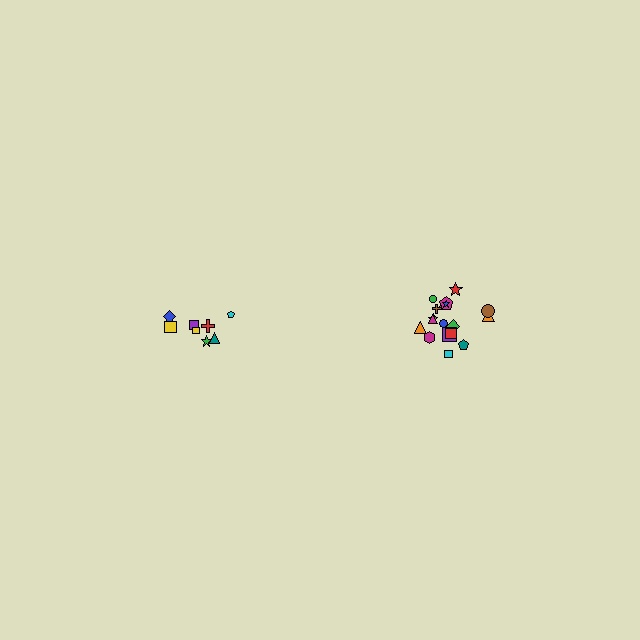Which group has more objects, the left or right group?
The right group.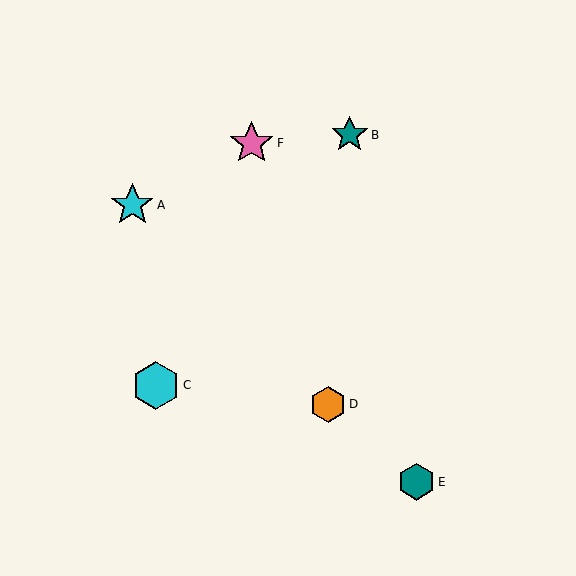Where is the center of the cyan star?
The center of the cyan star is at (132, 205).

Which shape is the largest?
The cyan hexagon (labeled C) is the largest.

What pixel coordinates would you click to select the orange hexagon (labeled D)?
Click at (328, 404) to select the orange hexagon D.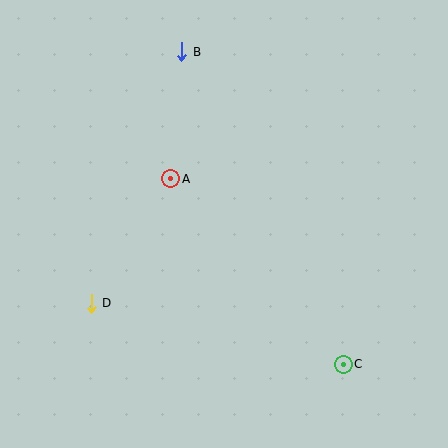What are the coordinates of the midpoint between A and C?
The midpoint between A and C is at (257, 271).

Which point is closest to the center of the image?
Point A at (171, 179) is closest to the center.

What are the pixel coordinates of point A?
Point A is at (171, 179).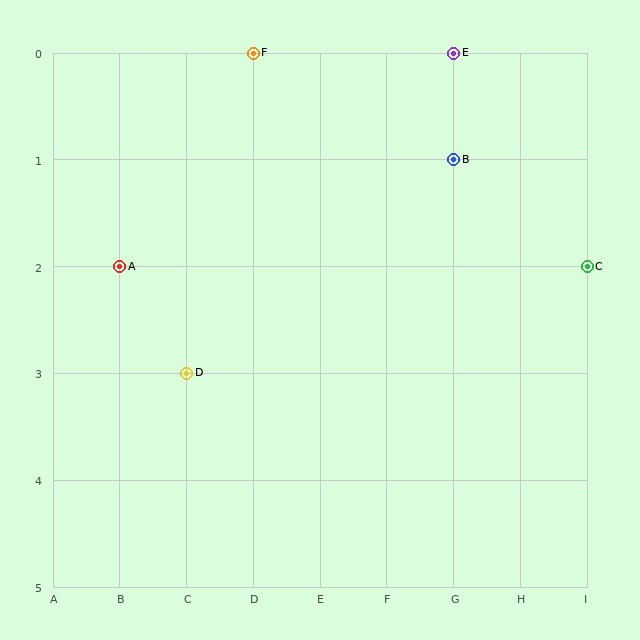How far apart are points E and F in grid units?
Points E and F are 3 columns apart.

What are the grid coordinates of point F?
Point F is at grid coordinates (D, 0).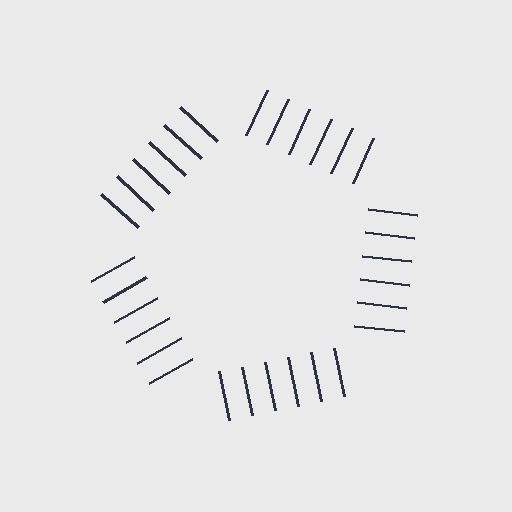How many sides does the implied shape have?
5 sides — the line-ends trace a pentagon.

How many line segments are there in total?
30 — 6 along each of the 5 edges.